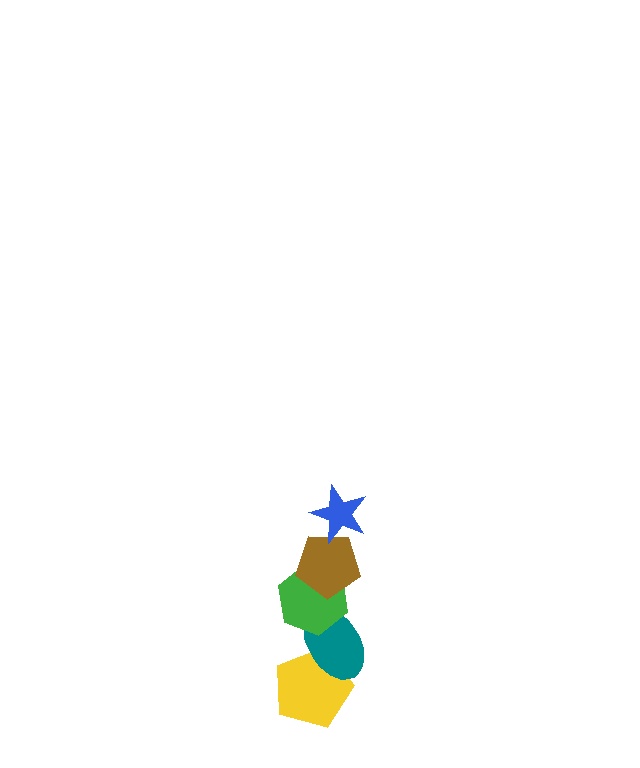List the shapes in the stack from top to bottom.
From top to bottom: the blue star, the brown pentagon, the green hexagon, the teal ellipse, the yellow pentagon.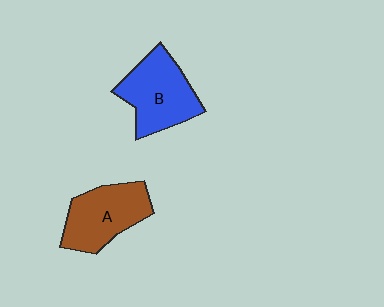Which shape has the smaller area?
Shape A (brown).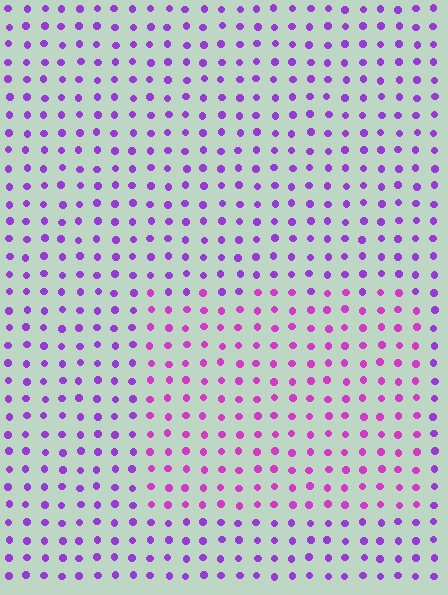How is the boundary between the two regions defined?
The boundary is defined purely by a slight shift in hue (about 29 degrees). Spacing, size, and orientation are identical on both sides.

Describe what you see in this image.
The image is filled with small purple elements in a uniform arrangement. A rectangle-shaped region is visible where the elements are tinted to a slightly different hue, forming a subtle color boundary.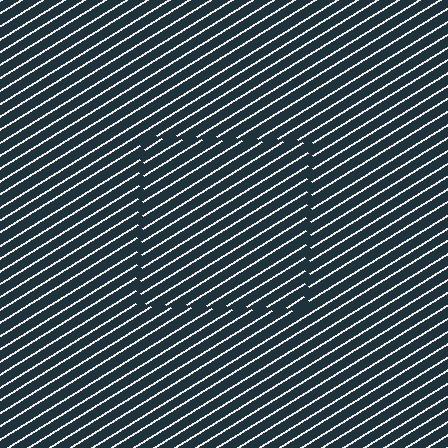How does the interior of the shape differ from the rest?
The interior of the shape contains the same grating, shifted by half a period — the contour is defined by the phase discontinuity where line-ends from the inner and outer gratings abut.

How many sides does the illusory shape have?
4 sides — the line-ends trace a square.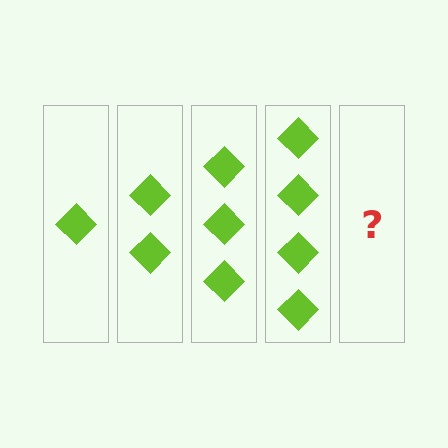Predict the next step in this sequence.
The next step is 5 diamonds.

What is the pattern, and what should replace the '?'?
The pattern is that each step adds one more diamond. The '?' should be 5 diamonds.